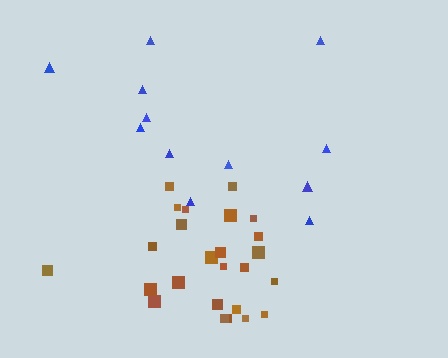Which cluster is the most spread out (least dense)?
Blue.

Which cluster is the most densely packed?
Brown.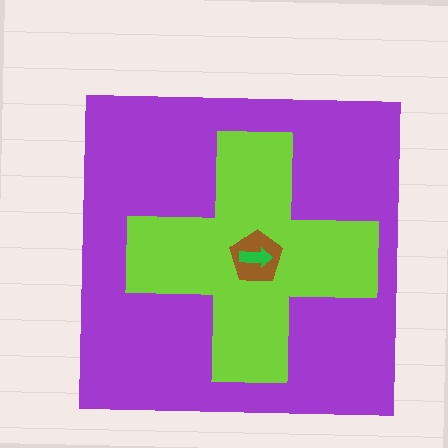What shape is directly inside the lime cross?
The brown pentagon.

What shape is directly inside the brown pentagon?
The green arrow.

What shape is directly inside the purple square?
The lime cross.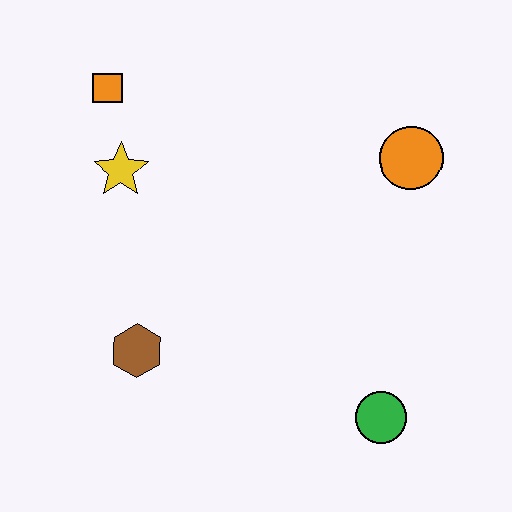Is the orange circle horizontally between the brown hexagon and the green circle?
No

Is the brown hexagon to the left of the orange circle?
Yes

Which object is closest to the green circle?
The brown hexagon is closest to the green circle.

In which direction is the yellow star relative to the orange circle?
The yellow star is to the left of the orange circle.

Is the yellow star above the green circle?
Yes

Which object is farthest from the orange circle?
The brown hexagon is farthest from the orange circle.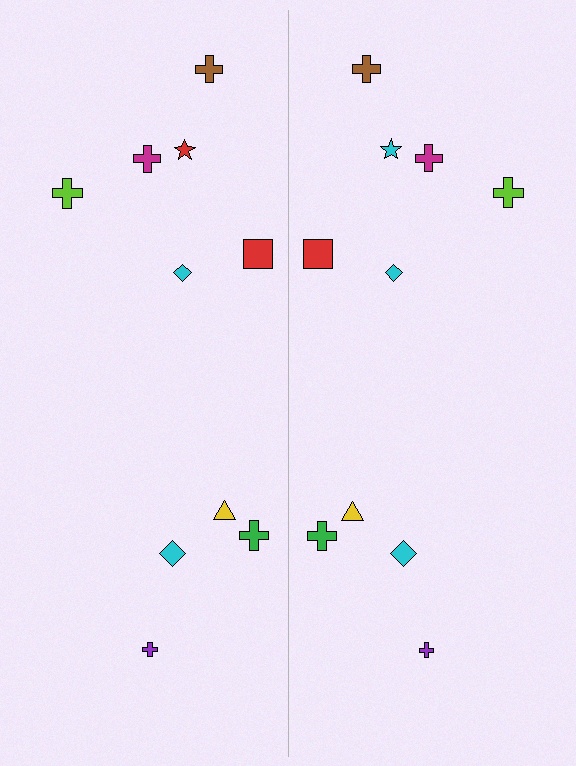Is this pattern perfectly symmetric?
No, the pattern is not perfectly symmetric. The cyan star on the right side breaks the symmetry — its mirror counterpart is red.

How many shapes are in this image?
There are 20 shapes in this image.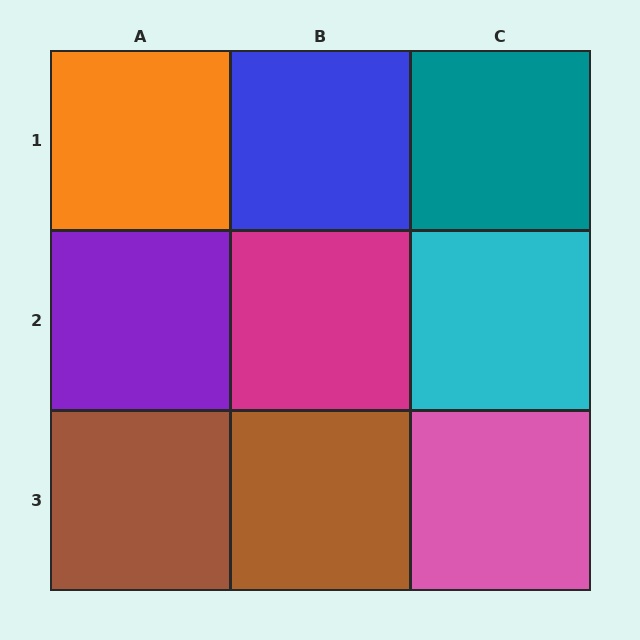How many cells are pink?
1 cell is pink.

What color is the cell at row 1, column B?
Blue.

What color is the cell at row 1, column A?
Orange.